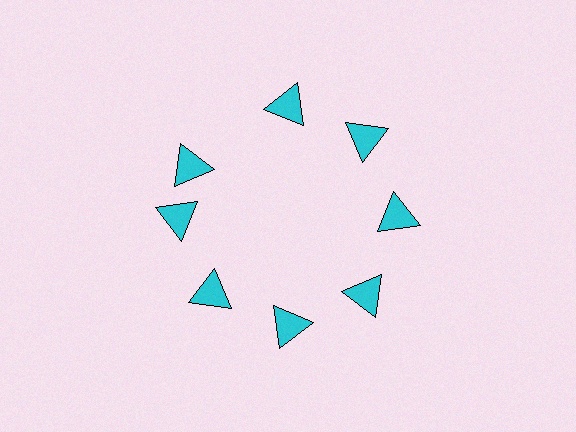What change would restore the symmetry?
The symmetry would be restored by rotating it back into even spacing with its neighbors so that all 8 triangles sit at equal angles and equal distance from the center.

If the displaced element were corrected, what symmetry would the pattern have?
It would have 8-fold rotational symmetry — the pattern would map onto itself every 45 degrees.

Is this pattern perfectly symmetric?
No. The 8 cyan triangles are arranged in a ring, but one element near the 10 o'clock position is rotated out of alignment along the ring, breaking the 8-fold rotational symmetry.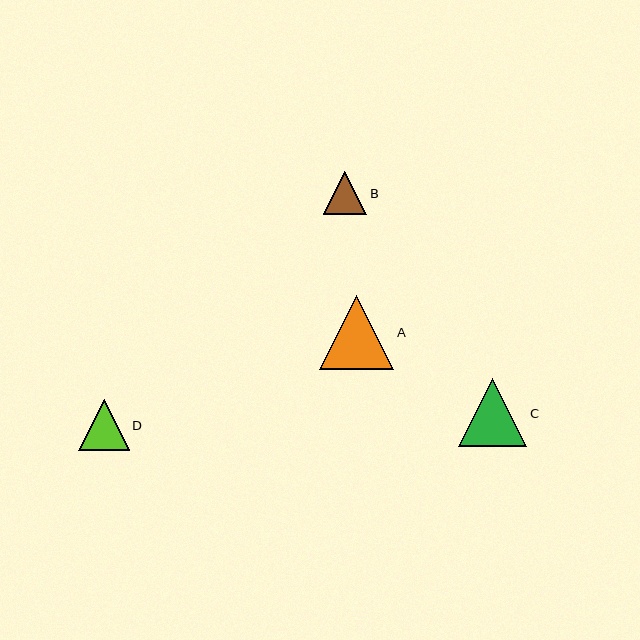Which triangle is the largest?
Triangle A is the largest with a size of approximately 74 pixels.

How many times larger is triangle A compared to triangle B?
Triangle A is approximately 1.7 times the size of triangle B.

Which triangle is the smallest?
Triangle B is the smallest with a size of approximately 43 pixels.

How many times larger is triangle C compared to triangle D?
Triangle C is approximately 1.4 times the size of triangle D.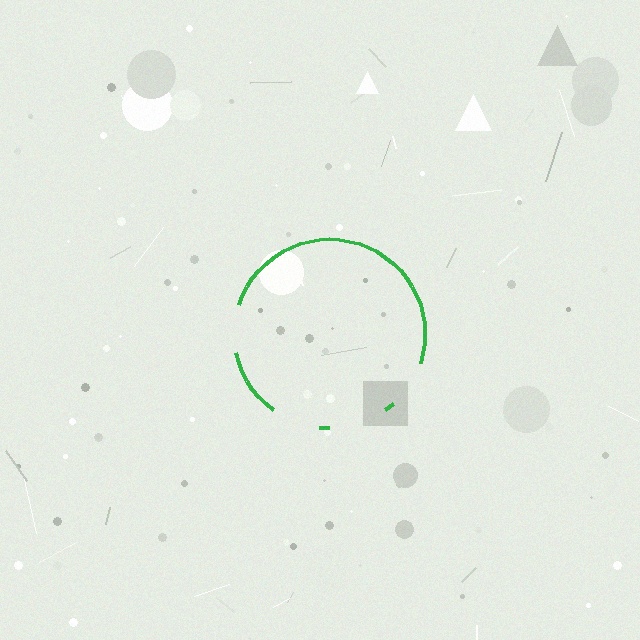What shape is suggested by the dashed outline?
The dashed outline suggests a circle.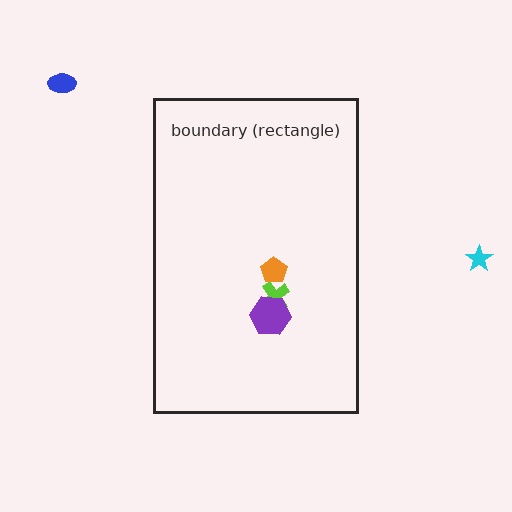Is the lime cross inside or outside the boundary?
Inside.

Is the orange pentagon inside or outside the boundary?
Inside.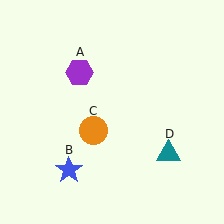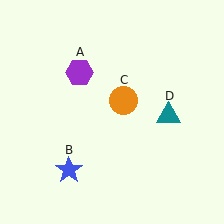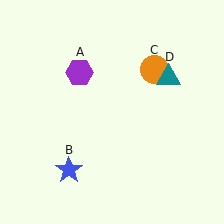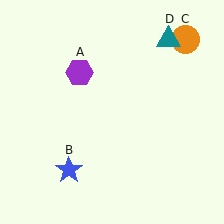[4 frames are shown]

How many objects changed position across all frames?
2 objects changed position: orange circle (object C), teal triangle (object D).